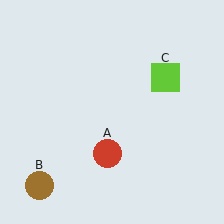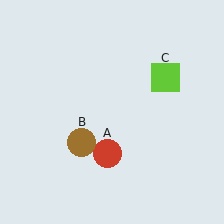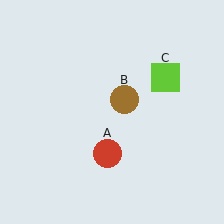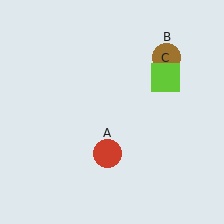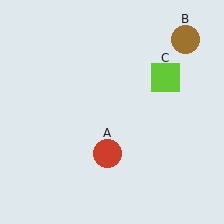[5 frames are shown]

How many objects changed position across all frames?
1 object changed position: brown circle (object B).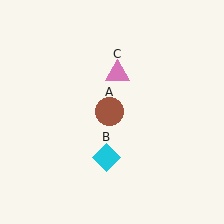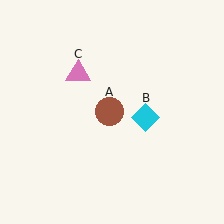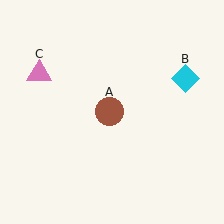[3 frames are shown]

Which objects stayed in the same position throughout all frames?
Brown circle (object A) remained stationary.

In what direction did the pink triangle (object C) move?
The pink triangle (object C) moved left.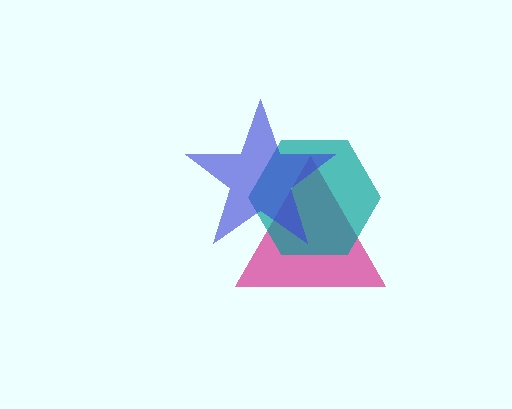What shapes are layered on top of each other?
The layered shapes are: a magenta triangle, a teal hexagon, a blue star.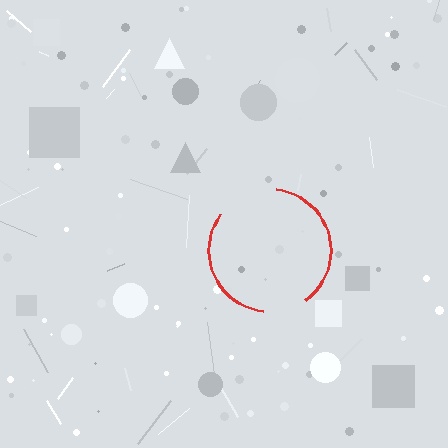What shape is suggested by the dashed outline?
The dashed outline suggests a circle.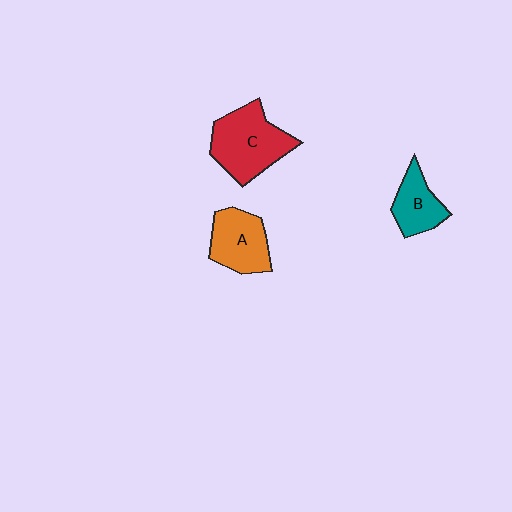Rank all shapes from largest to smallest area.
From largest to smallest: C (red), A (orange), B (teal).